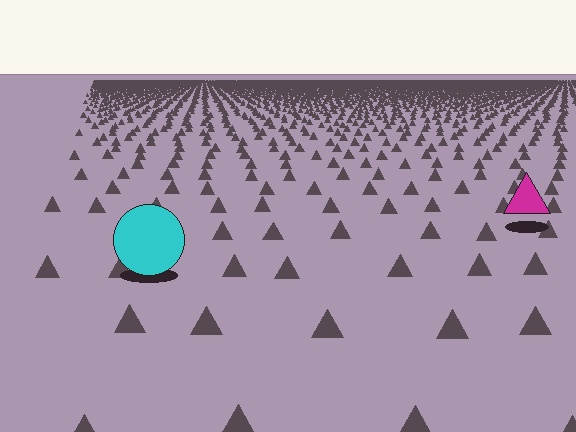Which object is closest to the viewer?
The cyan circle is closest. The texture marks near it are larger and more spread out.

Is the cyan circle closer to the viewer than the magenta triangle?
Yes. The cyan circle is closer — you can tell from the texture gradient: the ground texture is coarser near it.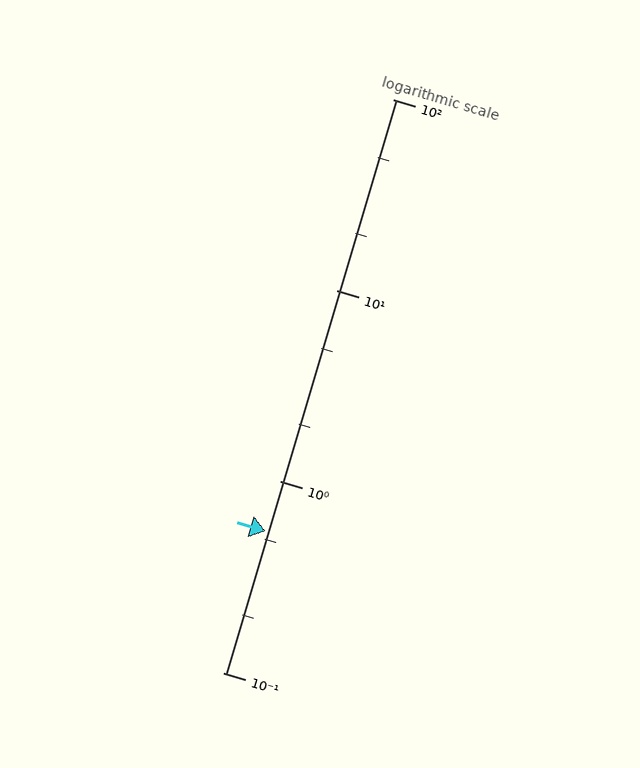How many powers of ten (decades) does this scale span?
The scale spans 3 decades, from 0.1 to 100.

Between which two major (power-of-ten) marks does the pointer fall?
The pointer is between 0.1 and 1.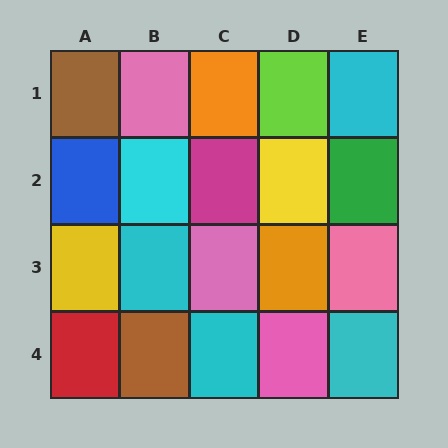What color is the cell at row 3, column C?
Pink.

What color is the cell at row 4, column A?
Red.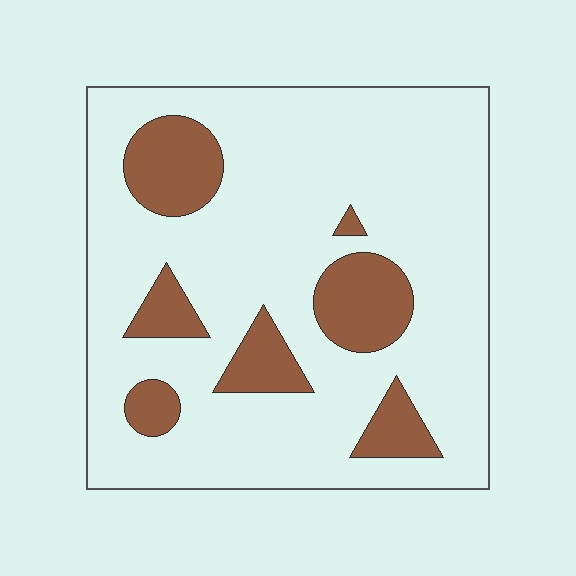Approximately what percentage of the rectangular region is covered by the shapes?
Approximately 20%.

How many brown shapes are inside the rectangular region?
7.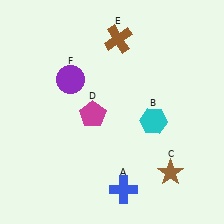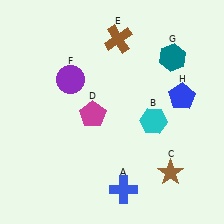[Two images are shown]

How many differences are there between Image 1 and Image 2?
There are 2 differences between the two images.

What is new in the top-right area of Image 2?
A blue pentagon (H) was added in the top-right area of Image 2.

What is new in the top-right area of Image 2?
A teal hexagon (G) was added in the top-right area of Image 2.